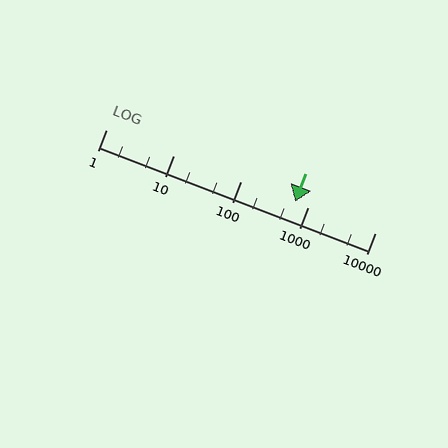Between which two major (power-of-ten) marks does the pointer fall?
The pointer is between 100 and 1000.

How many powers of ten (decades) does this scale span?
The scale spans 4 decades, from 1 to 10000.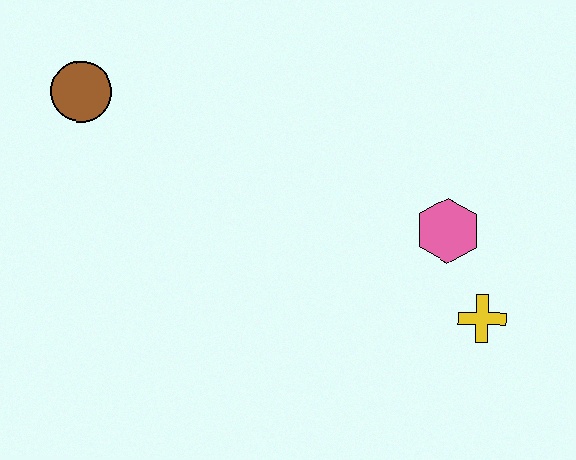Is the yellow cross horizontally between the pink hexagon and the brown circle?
No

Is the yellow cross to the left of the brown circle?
No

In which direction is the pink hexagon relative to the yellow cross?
The pink hexagon is above the yellow cross.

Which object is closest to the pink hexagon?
The yellow cross is closest to the pink hexagon.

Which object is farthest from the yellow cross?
The brown circle is farthest from the yellow cross.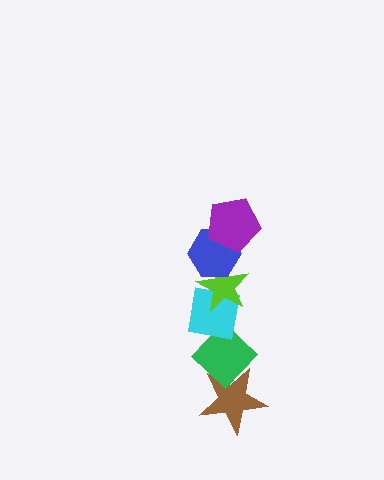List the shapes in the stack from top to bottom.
From top to bottom: the purple pentagon, the blue hexagon, the lime star, the cyan square, the green diamond, the brown star.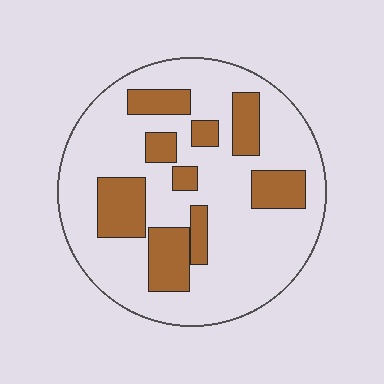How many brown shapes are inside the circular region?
9.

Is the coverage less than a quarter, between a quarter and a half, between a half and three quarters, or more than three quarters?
Between a quarter and a half.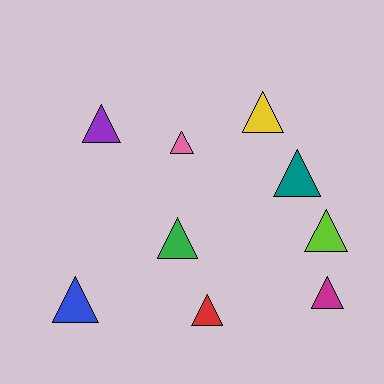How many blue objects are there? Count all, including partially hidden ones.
There is 1 blue object.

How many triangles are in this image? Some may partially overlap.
There are 9 triangles.